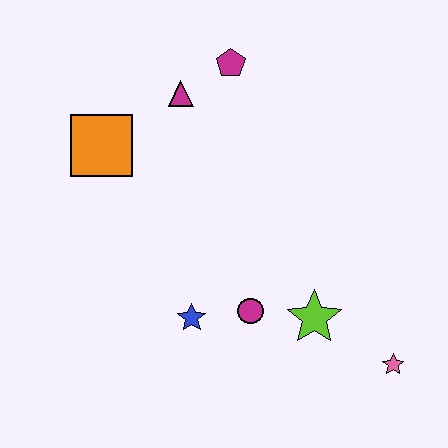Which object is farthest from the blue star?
The magenta pentagon is farthest from the blue star.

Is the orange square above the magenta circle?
Yes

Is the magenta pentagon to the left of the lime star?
Yes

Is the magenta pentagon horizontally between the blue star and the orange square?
No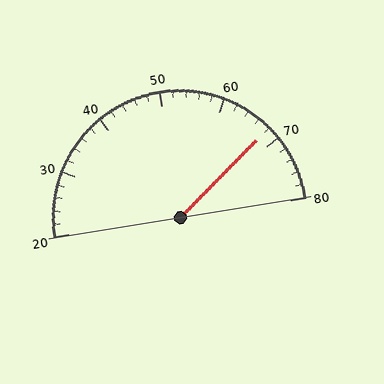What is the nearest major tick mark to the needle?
The nearest major tick mark is 70.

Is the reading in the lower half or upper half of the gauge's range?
The reading is in the upper half of the range (20 to 80).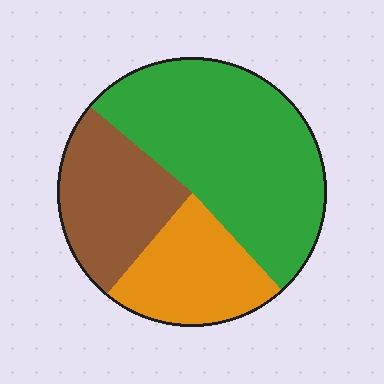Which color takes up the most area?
Green, at roughly 50%.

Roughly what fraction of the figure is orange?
Orange takes up about one quarter (1/4) of the figure.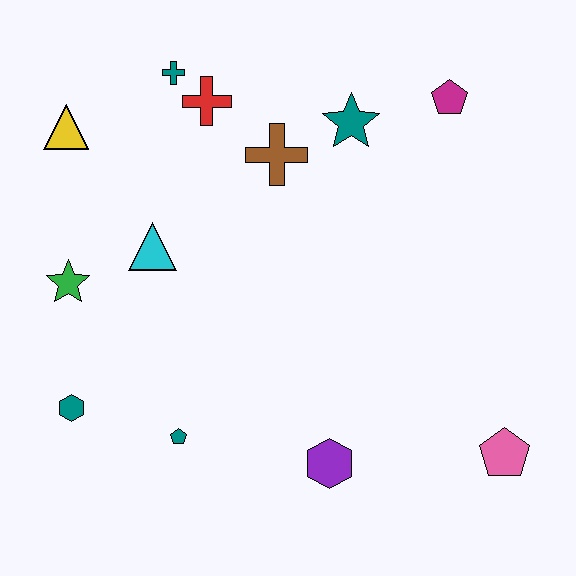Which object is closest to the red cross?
The teal cross is closest to the red cross.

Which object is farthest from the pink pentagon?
The yellow triangle is farthest from the pink pentagon.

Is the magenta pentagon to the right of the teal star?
Yes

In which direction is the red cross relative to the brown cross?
The red cross is to the left of the brown cross.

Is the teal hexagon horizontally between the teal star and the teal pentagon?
No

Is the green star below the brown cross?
Yes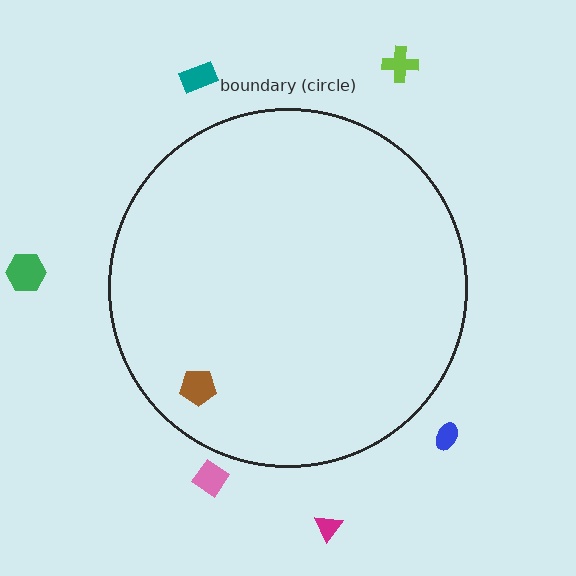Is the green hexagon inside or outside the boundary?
Outside.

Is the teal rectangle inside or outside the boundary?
Outside.